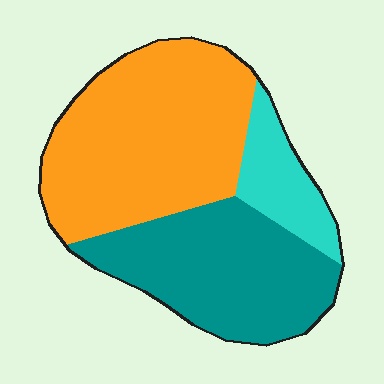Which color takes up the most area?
Orange, at roughly 50%.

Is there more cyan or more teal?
Teal.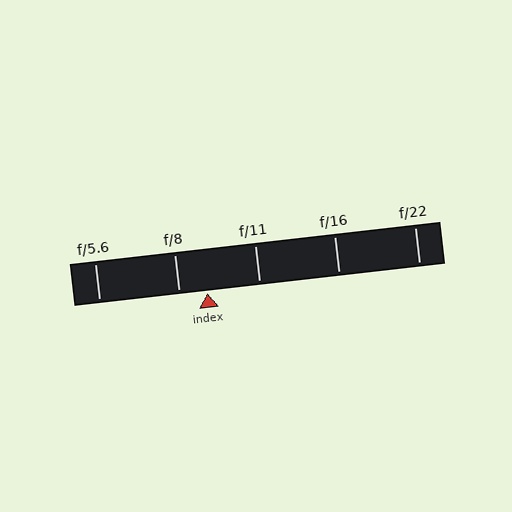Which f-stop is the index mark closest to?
The index mark is closest to f/8.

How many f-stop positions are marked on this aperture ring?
There are 5 f-stop positions marked.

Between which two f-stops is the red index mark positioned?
The index mark is between f/8 and f/11.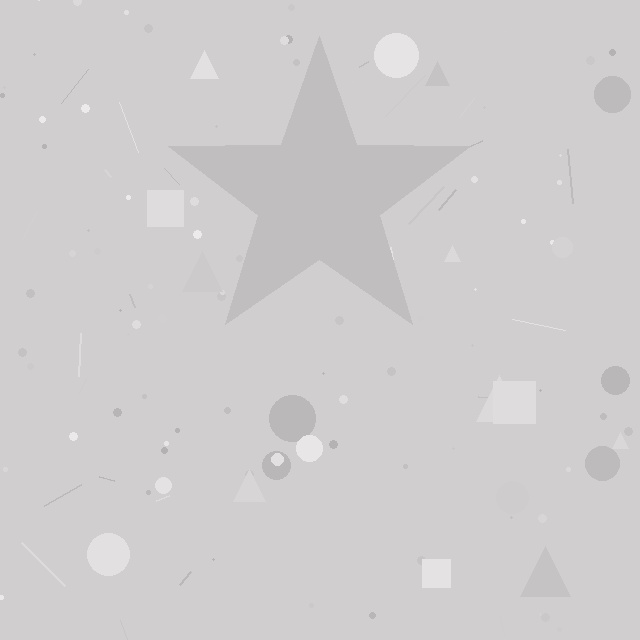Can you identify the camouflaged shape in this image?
The camouflaged shape is a star.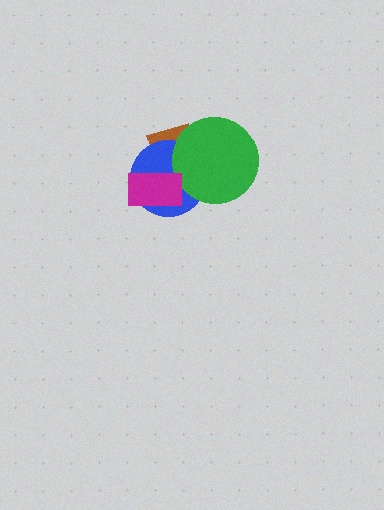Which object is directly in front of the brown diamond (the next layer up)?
The blue circle is directly in front of the brown diamond.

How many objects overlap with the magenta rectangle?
2 objects overlap with the magenta rectangle.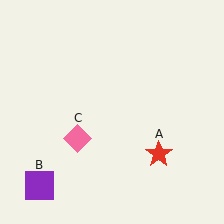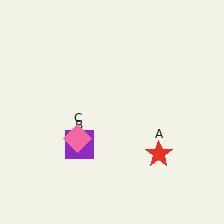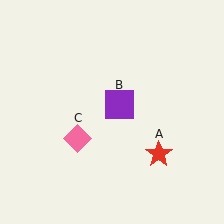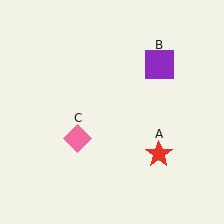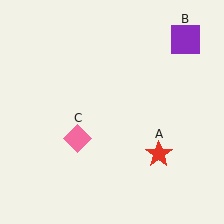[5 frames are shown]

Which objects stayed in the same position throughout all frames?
Red star (object A) and pink diamond (object C) remained stationary.